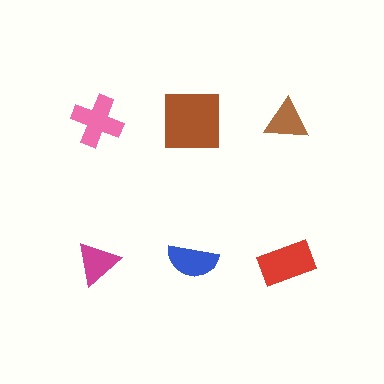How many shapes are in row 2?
3 shapes.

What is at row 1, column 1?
A pink cross.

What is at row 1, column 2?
A brown square.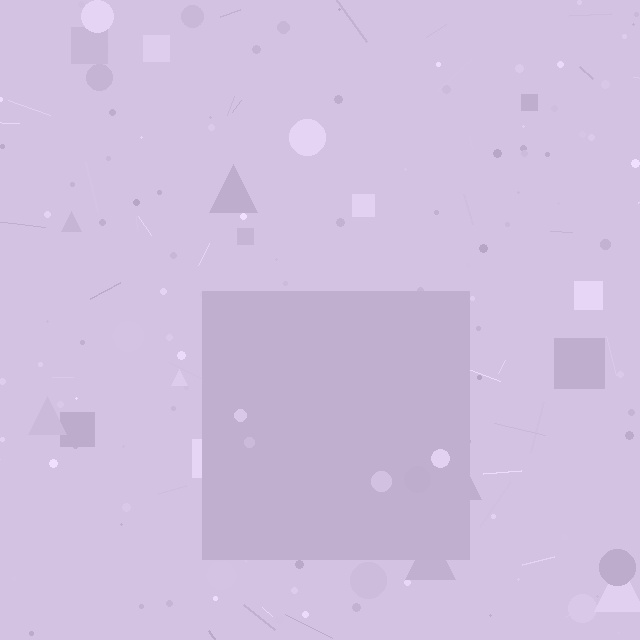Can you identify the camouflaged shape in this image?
The camouflaged shape is a square.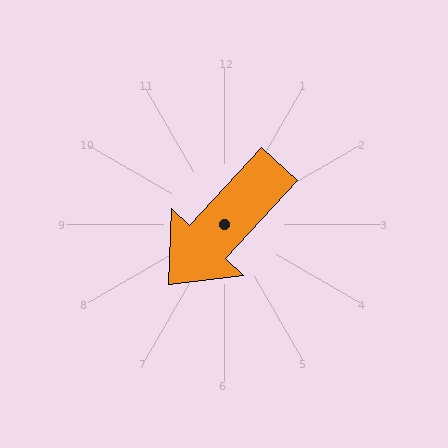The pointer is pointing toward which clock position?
Roughly 7 o'clock.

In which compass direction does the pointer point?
Southwest.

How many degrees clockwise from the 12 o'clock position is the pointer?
Approximately 223 degrees.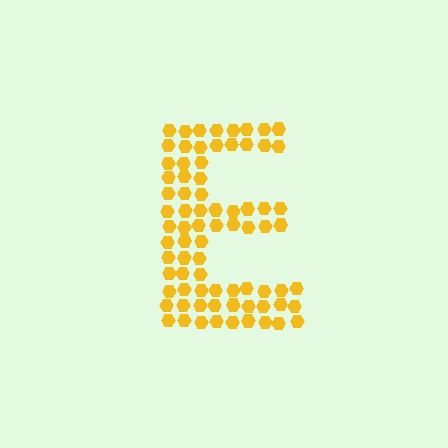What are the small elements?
The small elements are hexagons.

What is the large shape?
The large shape is the letter E.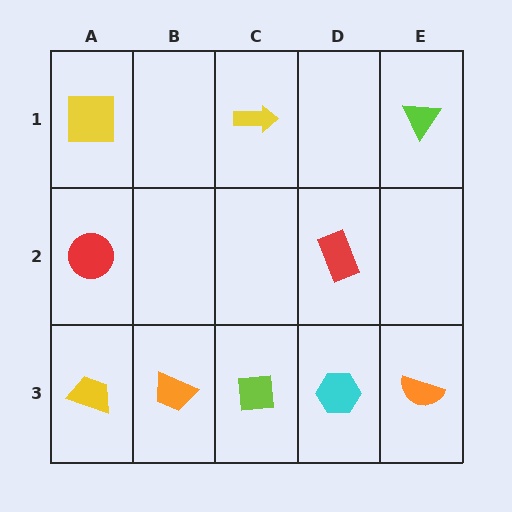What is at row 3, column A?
A yellow trapezoid.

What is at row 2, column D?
A red rectangle.